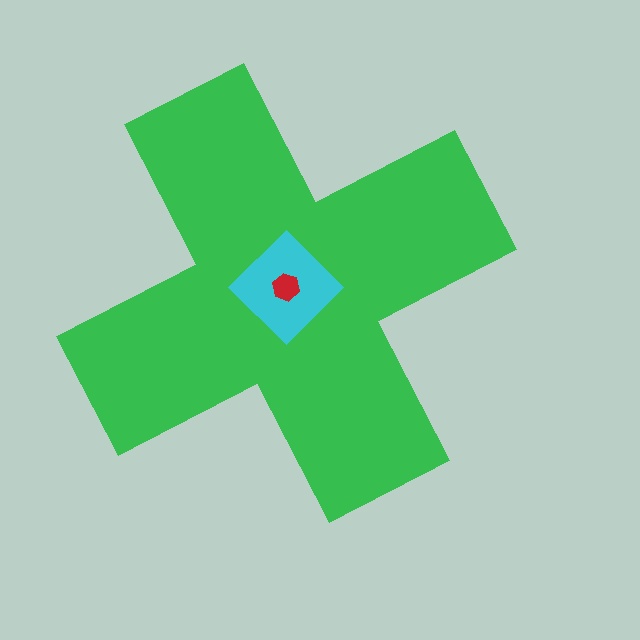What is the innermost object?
The red hexagon.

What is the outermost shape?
The green cross.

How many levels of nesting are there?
3.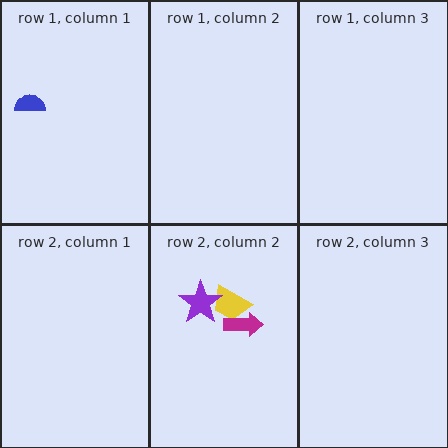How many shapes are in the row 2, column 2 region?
3.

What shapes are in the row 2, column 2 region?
The yellow trapezoid, the magenta arrow, the purple star.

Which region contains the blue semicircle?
The row 1, column 1 region.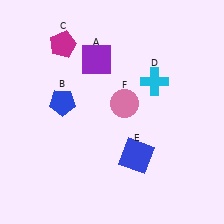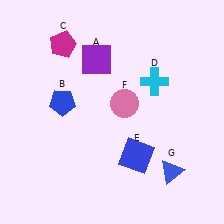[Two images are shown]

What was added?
A blue triangle (G) was added in Image 2.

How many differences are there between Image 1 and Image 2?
There is 1 difference between the two images.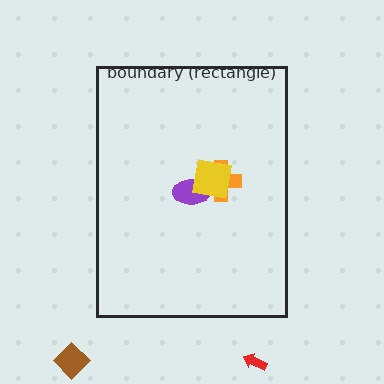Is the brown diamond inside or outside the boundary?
Outside.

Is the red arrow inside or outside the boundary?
Outside.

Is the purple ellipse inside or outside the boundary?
Inside.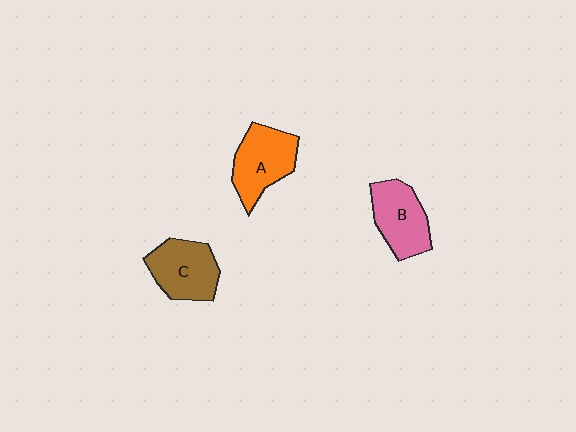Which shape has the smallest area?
Shape B (pink).